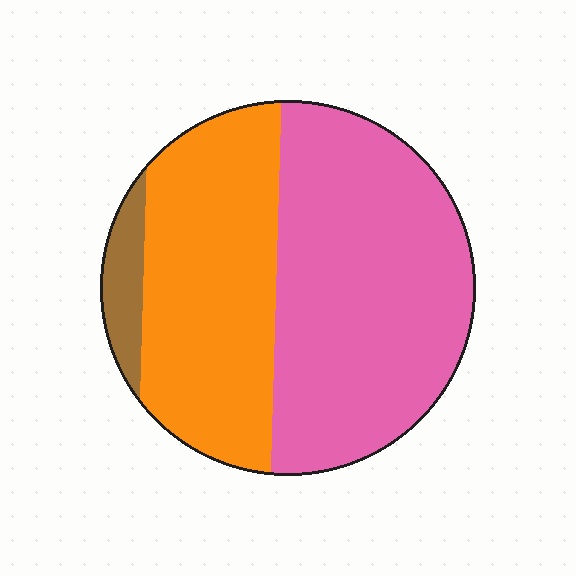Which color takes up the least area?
Brown, at roughly 5%.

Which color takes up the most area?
Pink, at roughly 55%.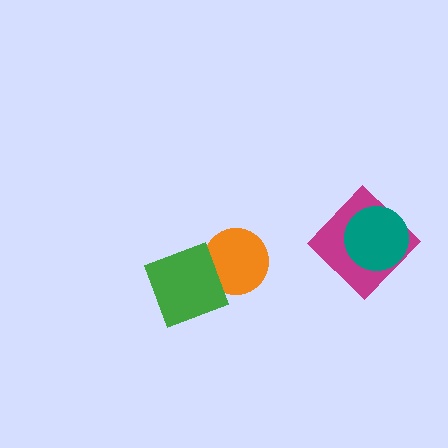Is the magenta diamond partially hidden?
Yes, it is partially covered by another shape.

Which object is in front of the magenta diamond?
The teal circle is in front of the magenta diamond.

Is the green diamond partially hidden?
No, no other shape covers it.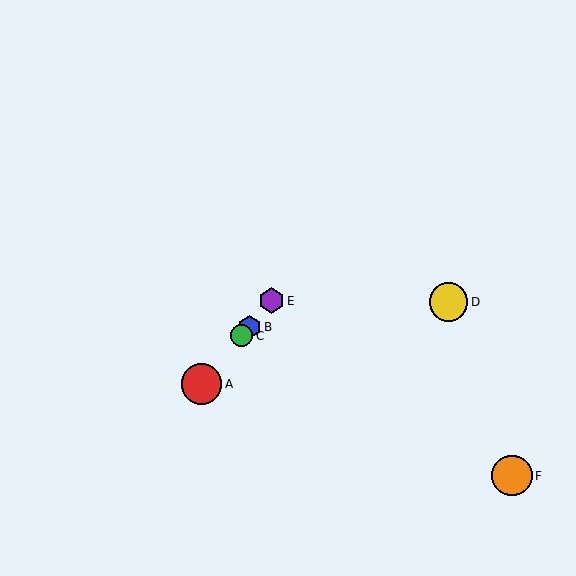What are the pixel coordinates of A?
Object A is at (201, 384).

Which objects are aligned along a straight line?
Objects A, B, C, E are aligned along a straight line.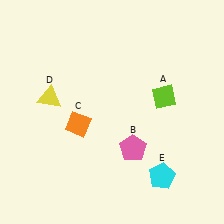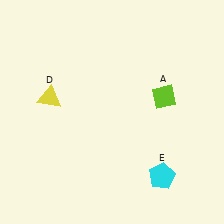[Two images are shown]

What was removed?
The orange diamond (C), the pink pentagon (B) were removed in Image 2.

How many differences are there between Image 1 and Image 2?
There are 2 differences between the two images.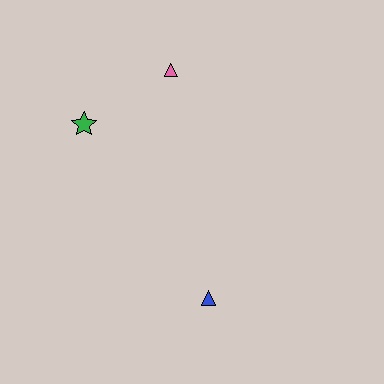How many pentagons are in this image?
There are no pentagons.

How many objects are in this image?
There are 3 objects.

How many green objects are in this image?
There is 1 green object.